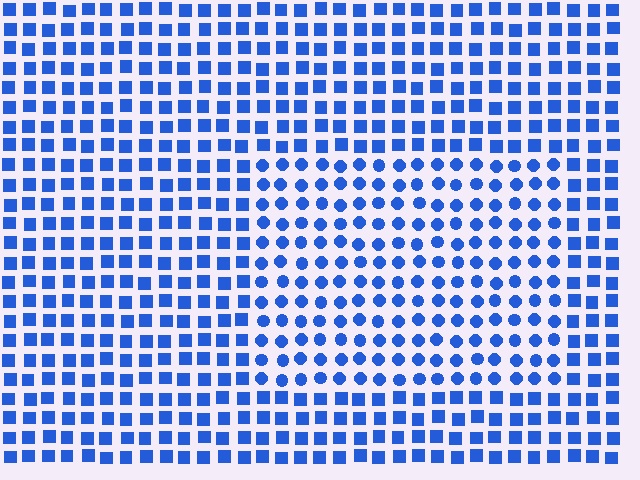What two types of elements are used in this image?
The image uses circles inside the rectangle region and squares outside it.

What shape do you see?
I see a rectangle.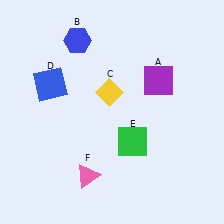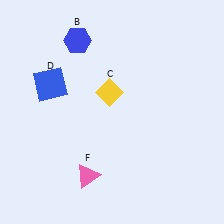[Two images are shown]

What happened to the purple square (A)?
The purple square (A) was removed in Image 2. It was in the top-right area of Image 1.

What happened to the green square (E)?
The green square (E) was removed in Image 2. It was in the bottom-right area of Image 1.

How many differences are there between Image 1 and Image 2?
There are 2 differences between the two images.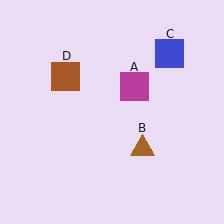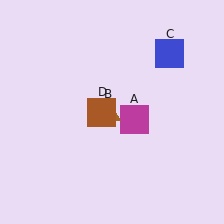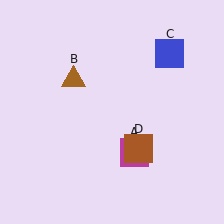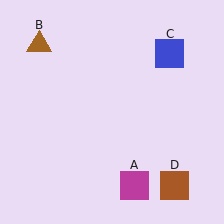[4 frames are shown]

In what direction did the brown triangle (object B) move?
The brown triangle (object B) moved up and to the left.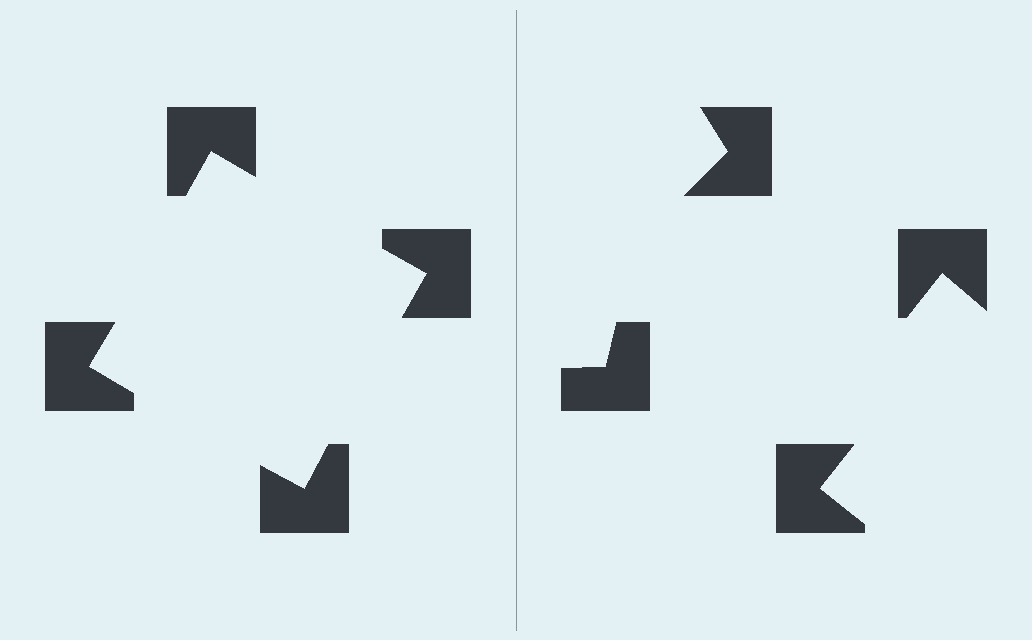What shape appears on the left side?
An illusory square.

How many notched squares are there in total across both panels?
8 — 4 on each side.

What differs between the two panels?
The notched squares are positioned identically on both sides; only the wedge orientations differ. On the left they align to a square; on the right they are misaligned.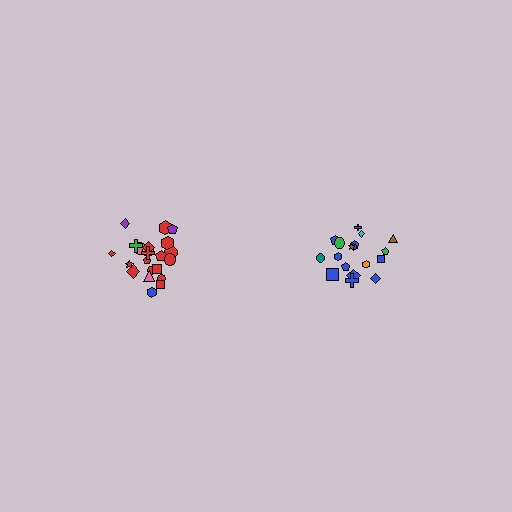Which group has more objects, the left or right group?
The left group.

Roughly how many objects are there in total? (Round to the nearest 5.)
Roughly 40 objects in total.